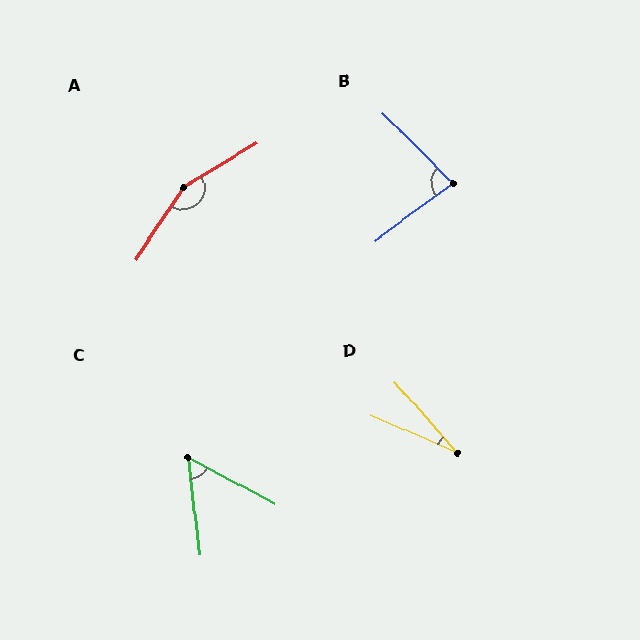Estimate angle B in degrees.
Approximately 82 degrees.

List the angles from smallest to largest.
D (25°), C (55°), B (82°), A (154°).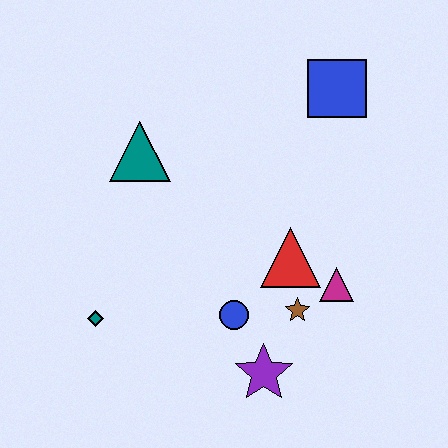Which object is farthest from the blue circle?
The blue square is farthest from the blue circle.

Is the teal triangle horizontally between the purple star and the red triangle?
No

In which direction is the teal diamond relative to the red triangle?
The teal diamond is to the left of the red triangle.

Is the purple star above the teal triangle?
No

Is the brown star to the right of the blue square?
No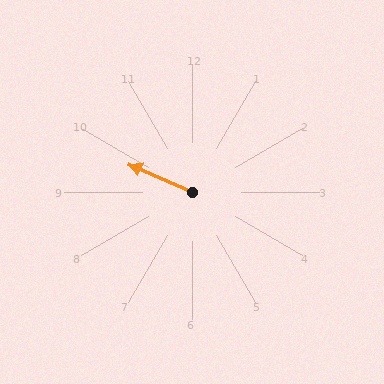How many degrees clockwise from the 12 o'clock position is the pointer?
Approximately 294 degrees.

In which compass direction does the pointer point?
Northwest.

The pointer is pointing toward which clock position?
Roughly 10 o'clock.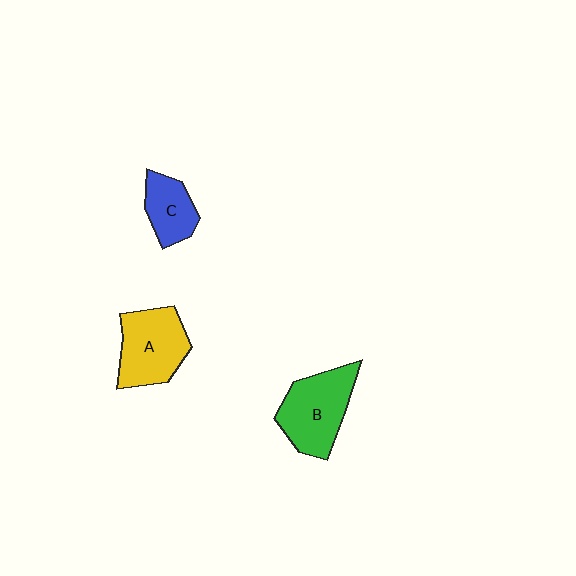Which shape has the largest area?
Shape B (green).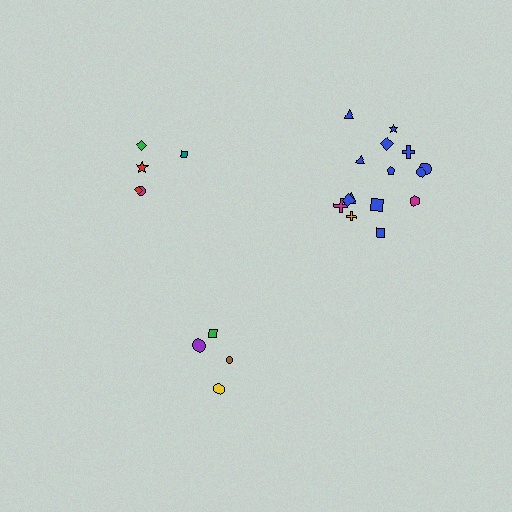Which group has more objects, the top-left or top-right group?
The top-right group.